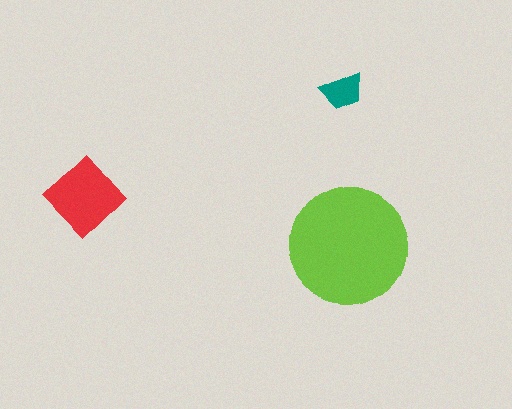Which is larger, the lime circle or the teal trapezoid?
The lime circle.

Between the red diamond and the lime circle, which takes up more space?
The lime circle.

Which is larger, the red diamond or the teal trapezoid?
The red diamond.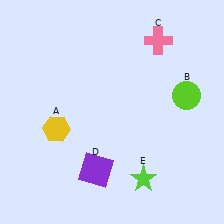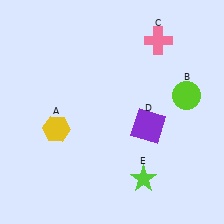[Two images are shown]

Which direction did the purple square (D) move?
The purple square (D) moved right.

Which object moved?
The purple square (D) moved right.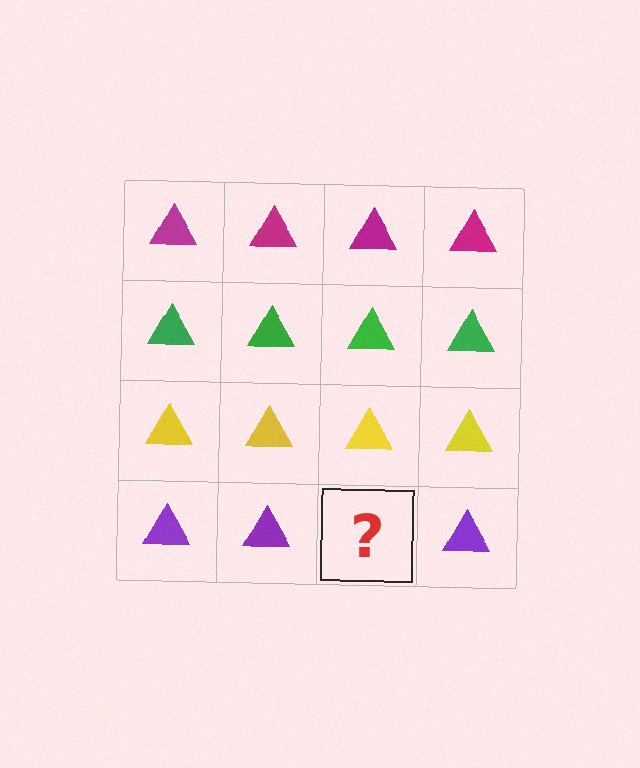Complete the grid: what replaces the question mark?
The question mark should be replaced with a purple triangle.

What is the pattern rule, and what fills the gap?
The rule is that each row has a consistent color. The gap should be filled with a purple triangle.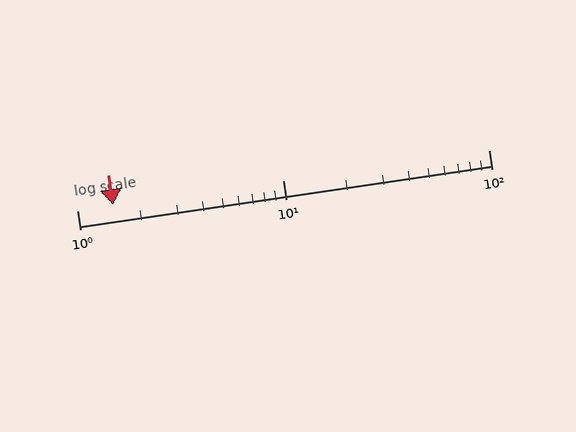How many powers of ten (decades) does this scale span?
The scale spans 2 decades, from 1 to 100.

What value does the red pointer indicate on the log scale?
The pointer indicates approximately 1.5.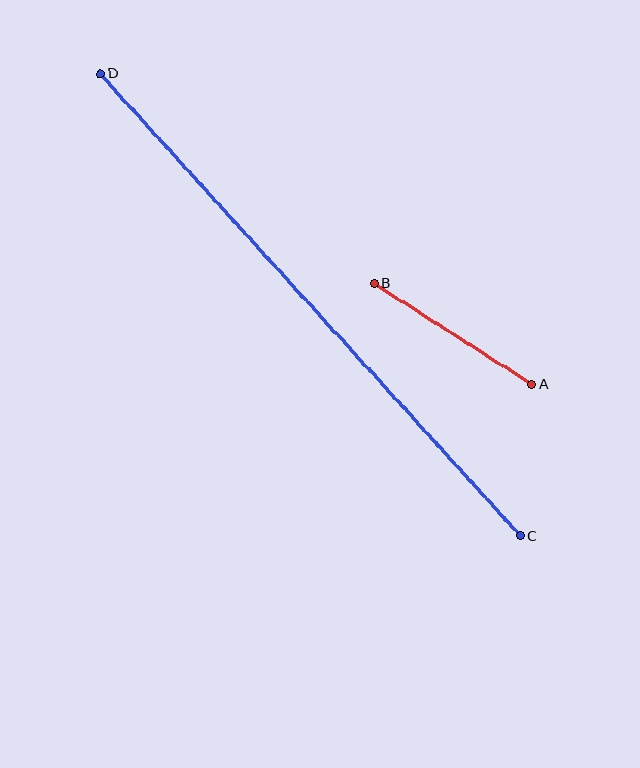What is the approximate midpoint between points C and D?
The midpoint is at approximately (310, 305) pixels.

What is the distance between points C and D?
The distance is approximately 624 pixels.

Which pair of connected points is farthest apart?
Points C and D are farthest apart.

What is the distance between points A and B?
The distance is approximately 187 pixels.